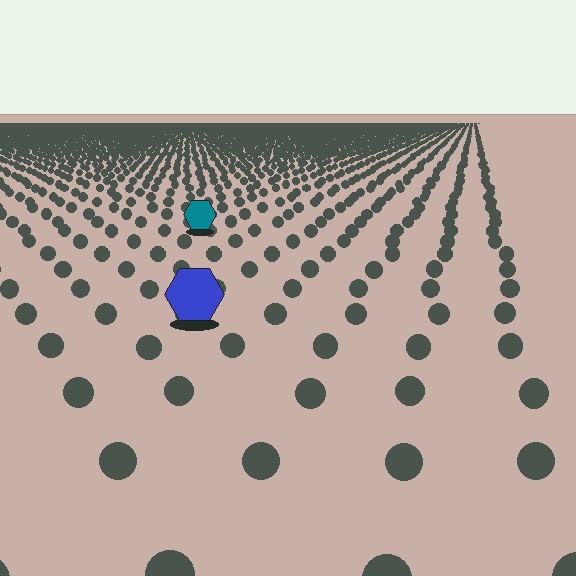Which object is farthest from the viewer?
The teal hexagon is farthest from the viewer. It appears smaller and the ground texture around it is denser.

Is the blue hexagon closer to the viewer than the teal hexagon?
Yes. The blue hexagon is closer — you can tell from the texture gradient: the ground texture is coarser near it.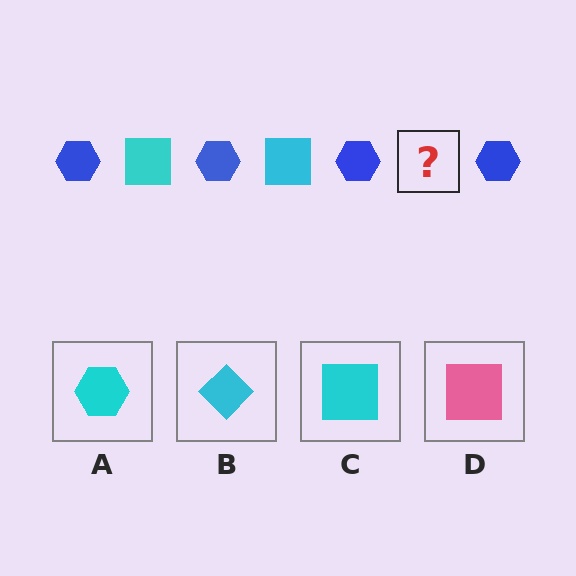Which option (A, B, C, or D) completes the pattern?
C.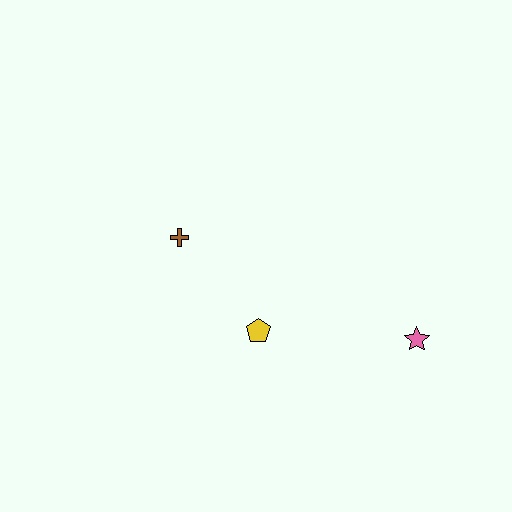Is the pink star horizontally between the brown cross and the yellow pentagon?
No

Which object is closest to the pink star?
The yellow pentagon is closest to the pink star.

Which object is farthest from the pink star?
The brown cross is farthest from the pink star.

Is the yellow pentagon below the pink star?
No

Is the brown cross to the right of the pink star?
No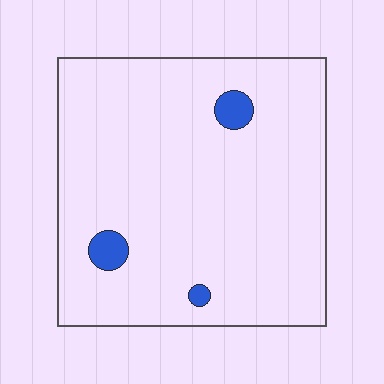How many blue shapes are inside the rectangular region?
3.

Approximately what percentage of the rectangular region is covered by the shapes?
Approximately 5%.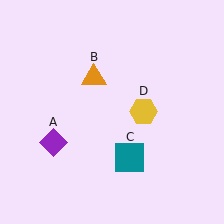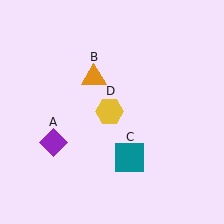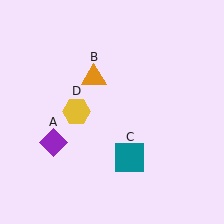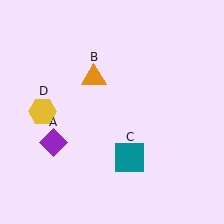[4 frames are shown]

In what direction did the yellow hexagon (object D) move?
The yellow hexagon (object D) moved left.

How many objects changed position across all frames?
1 object changed position: yellow hexagon (object D).